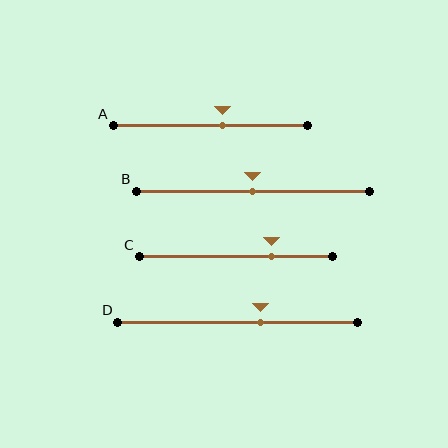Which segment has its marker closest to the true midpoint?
Segment B has its marker closest to the true midpoint.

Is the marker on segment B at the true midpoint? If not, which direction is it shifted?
Yes, the marker on segment B is at the true midpoint.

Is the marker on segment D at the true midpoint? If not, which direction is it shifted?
No, the marker on segment D is shifted to the right by about 10% of the segment length.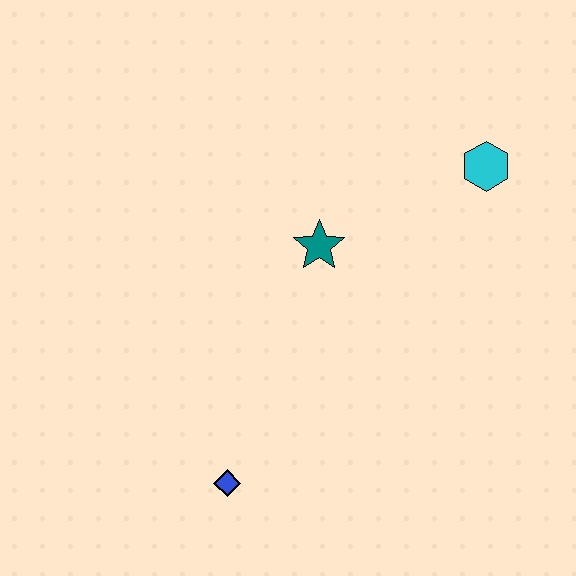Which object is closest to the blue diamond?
The teal star is closest to the blue diamond.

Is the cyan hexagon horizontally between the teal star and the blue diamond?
No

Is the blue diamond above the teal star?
No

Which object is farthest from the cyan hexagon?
The blue diamond is farthest from the cyan hexagon.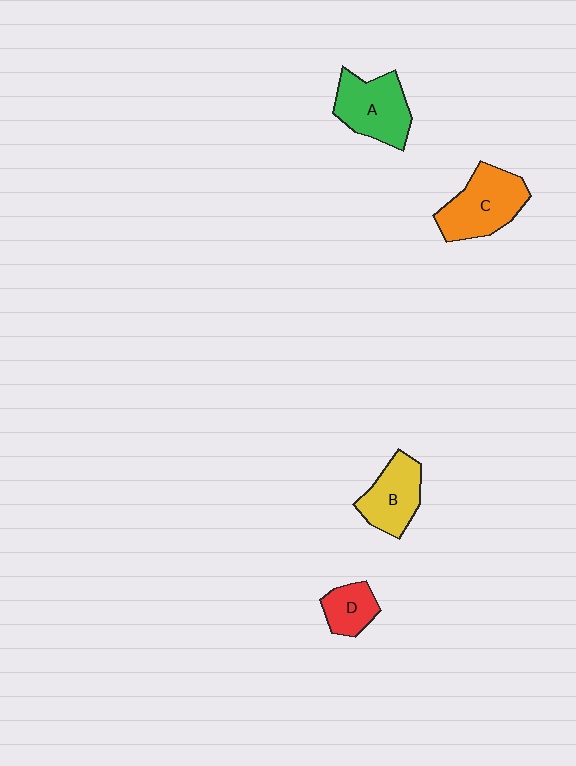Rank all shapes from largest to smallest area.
From largest to smallest: C (orange), A (green), B (yellow), D (red).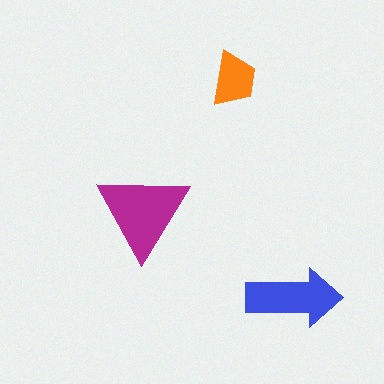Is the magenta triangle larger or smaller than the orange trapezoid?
Larger.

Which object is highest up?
The orange trapezoid is topmost.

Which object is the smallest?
The orange trapezoid.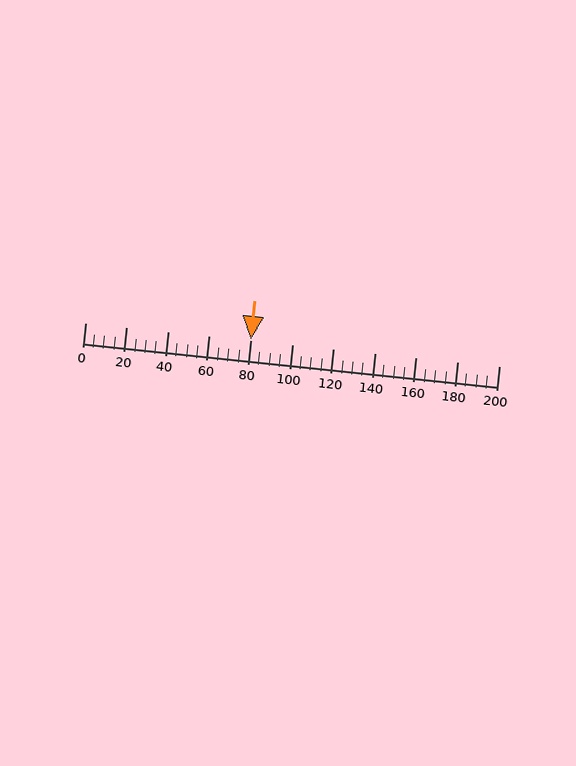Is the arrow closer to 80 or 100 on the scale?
The arrow is closer to 80.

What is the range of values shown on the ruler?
The ruler shows values from 0 to 200.